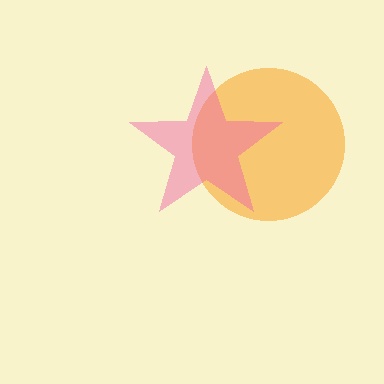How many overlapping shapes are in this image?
There are 2 overlapping shapes in the image.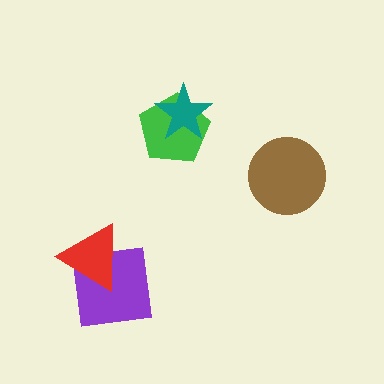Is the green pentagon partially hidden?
Yes, it is partially covered by another shape.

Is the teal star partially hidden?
No, no other shape covers it.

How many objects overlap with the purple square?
1 object overlaps with the purple square.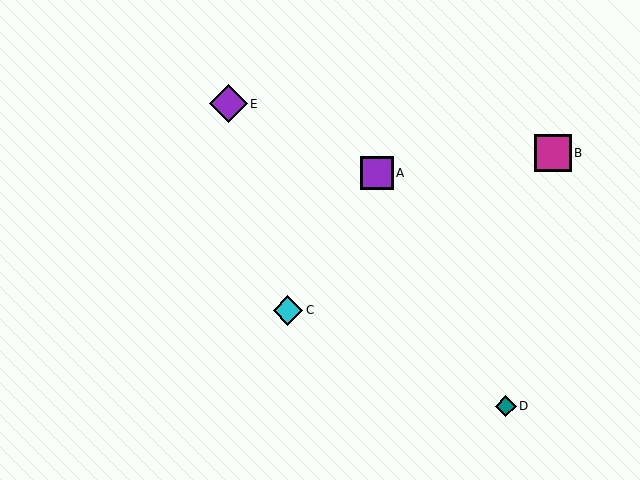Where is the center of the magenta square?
The center of the magenta square is at (553, 153).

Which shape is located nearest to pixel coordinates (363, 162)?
The purple square (labeled A) at (377, 173) is nearest to that location.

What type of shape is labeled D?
Shape D is a teal diamond.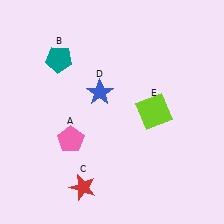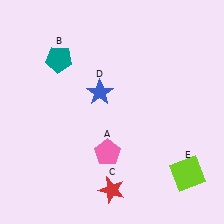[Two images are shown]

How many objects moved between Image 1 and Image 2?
3 objects moved between the two images.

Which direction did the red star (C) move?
The red star (C) moved right.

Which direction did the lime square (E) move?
The lime square (E) moved down.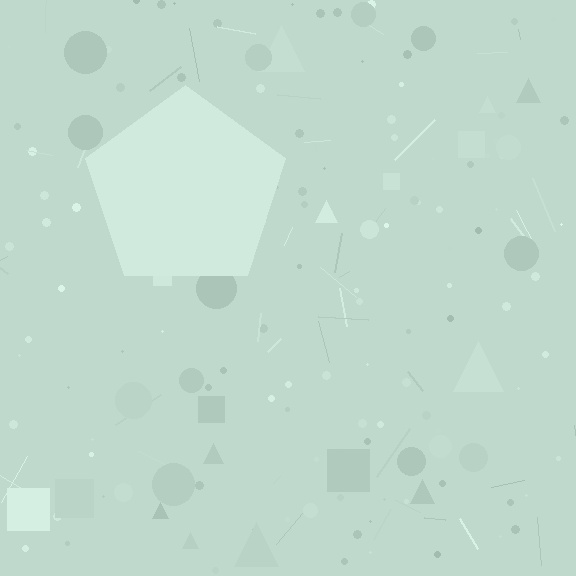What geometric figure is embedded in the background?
A pentagon is embedded in the background.